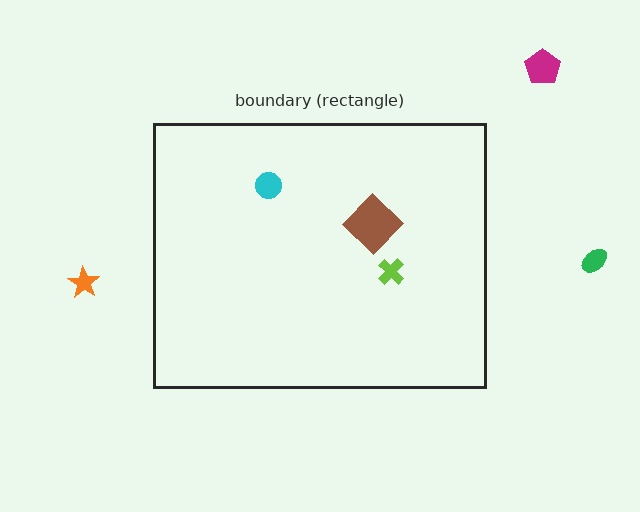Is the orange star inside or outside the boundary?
Outside.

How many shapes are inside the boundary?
3 inside, 3 outside.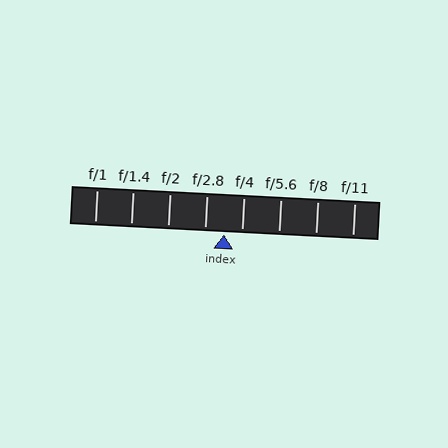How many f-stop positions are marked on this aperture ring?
There are 8 f-stop positions marked.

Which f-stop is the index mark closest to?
The index mark is closest to f/4.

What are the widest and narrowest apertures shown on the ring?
The widest aperture shown is f/1 and the narrowest is f/11.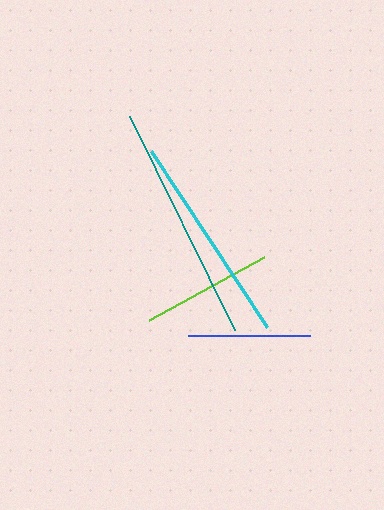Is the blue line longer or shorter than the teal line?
The teal line is longer than the blue line.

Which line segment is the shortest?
The blue line is the shortest at approximately 122 pixels.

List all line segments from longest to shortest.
From longest to shortest: teal, cyan, lime, blue.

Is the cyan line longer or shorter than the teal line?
The teal line is longer than the cyan line.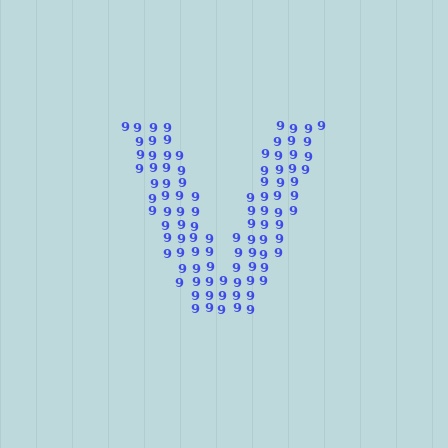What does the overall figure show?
The overall figure shows the letter V.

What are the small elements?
The small elements are digit 9's.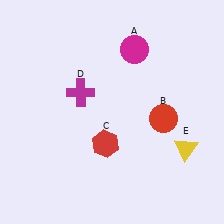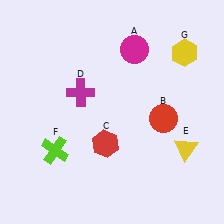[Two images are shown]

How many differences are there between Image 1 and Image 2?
There are 2 differences between the two images.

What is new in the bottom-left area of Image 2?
A lime cross (F) was added in the bottom-left area of Image 2.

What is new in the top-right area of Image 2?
A yellow hexagon (G) was added in the top-right area of Image 2.